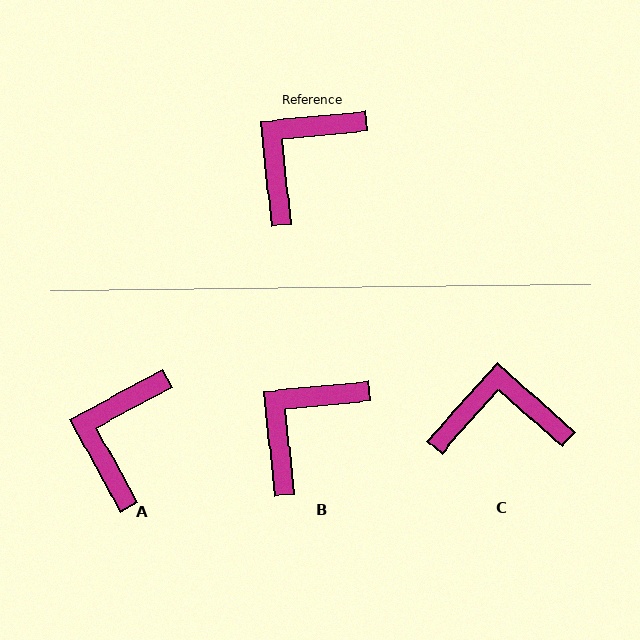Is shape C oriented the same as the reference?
No, it is off by about 47 degrees.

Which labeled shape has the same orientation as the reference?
B.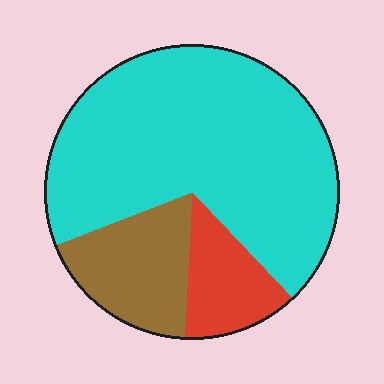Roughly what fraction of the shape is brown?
Brown takes up less than a quarter of the shape.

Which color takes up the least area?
Red, at roughly 15%.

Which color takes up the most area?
Cyan, at roughly 70%.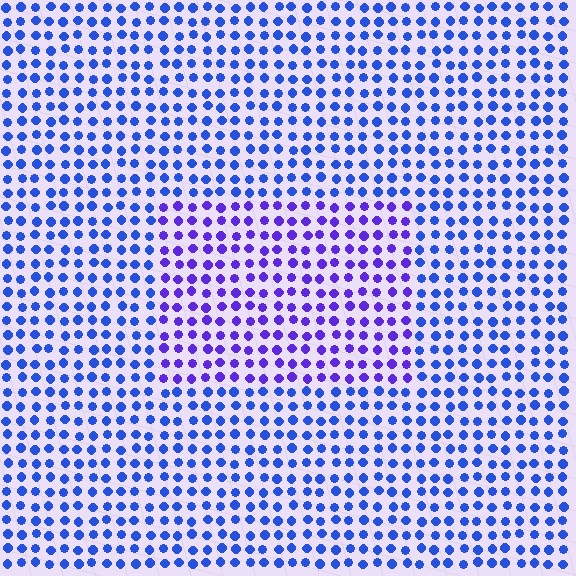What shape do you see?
I see a rectangle.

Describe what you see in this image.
The image is filled with small blue elements in a uniform arrangement. A rectangle-shaped region is visible where the elements are tinted to a slightly different hue, forming a subtle color boundary.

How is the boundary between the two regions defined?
The boundary is defined purely by a slight shift in hue (about 32 degrees). Spacing, size, and orientation are identical on both sides.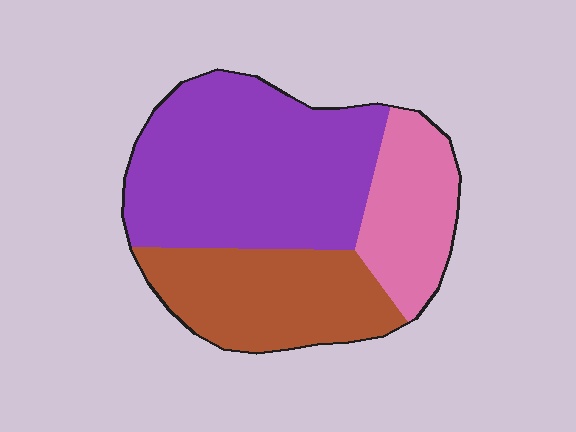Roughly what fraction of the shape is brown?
Brown takes up about one quarter (1/4) of the shape.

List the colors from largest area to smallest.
From largest to smallest: purple, brown, pink.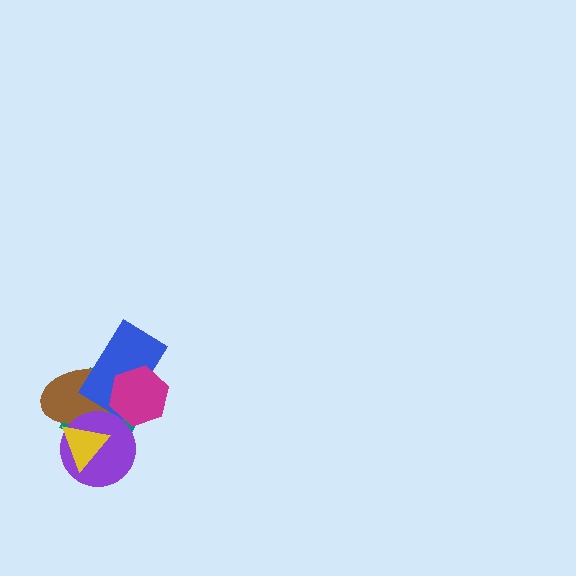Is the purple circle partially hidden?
Yes, it is partially covered by another shape.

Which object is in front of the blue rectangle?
The magenta hexagon is in front of the blue rectangle.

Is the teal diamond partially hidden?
Yes, it is partially covered by another shape.